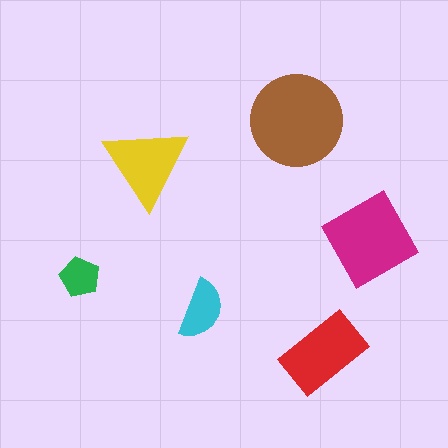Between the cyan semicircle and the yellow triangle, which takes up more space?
The yellow triangle.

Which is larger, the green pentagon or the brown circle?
The brown circle.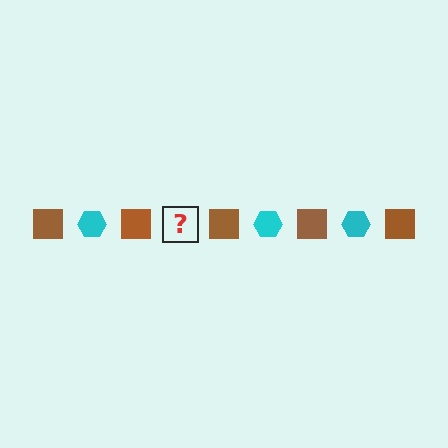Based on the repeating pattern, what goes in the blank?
The blank should be a cyan hexagon.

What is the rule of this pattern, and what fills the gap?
The rule is that the pattern alternates between brown square and cyan hexagon. The gap should be filled with a cyan hexagon.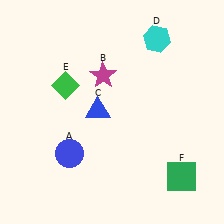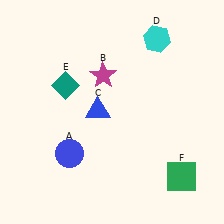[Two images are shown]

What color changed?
The diamond (E) changed from green in Image 1 to teal in Image 2.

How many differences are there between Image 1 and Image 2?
There is 1 difference between the two images.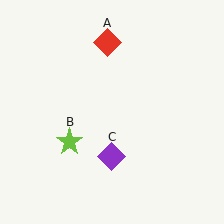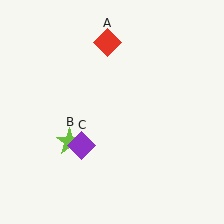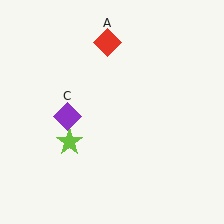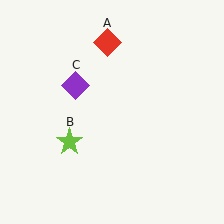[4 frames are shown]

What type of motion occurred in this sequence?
The purple diamond (object C) rotated clockwise around the center of the scene.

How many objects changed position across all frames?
1 object changed position: purple diamond (object C).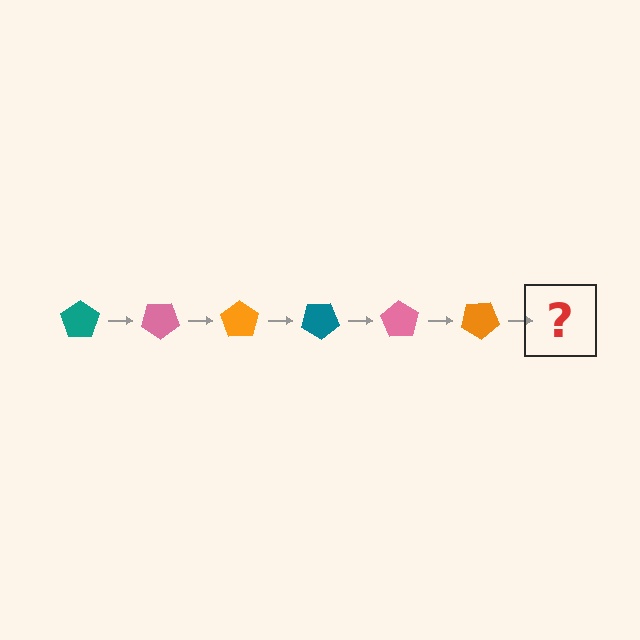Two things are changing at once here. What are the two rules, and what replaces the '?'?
The two rules are that it rotates 35 degrees each step and the color cycles through teal, pink, and orange. The '?' should be a teal pentagon, rotated 210 degrees from the start.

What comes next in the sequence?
The next element should be a teal pentagon, rotated 210 degrees from the start.